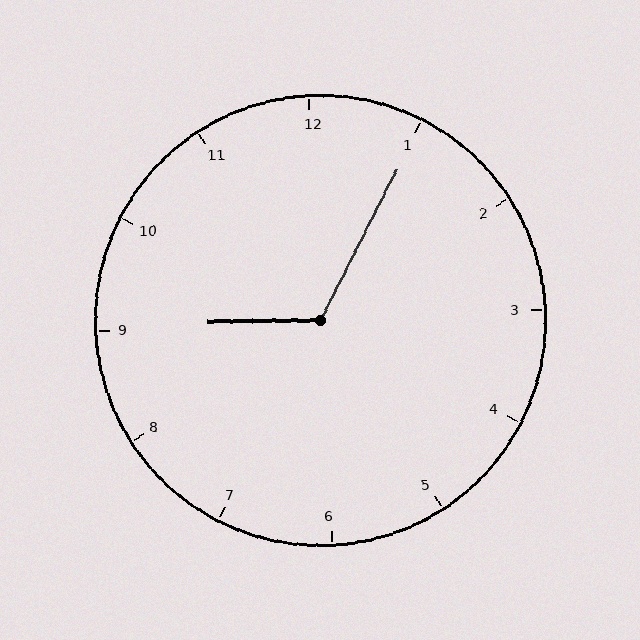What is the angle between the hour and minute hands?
Approximately 118 degrees.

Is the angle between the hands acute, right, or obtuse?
It is obtuse.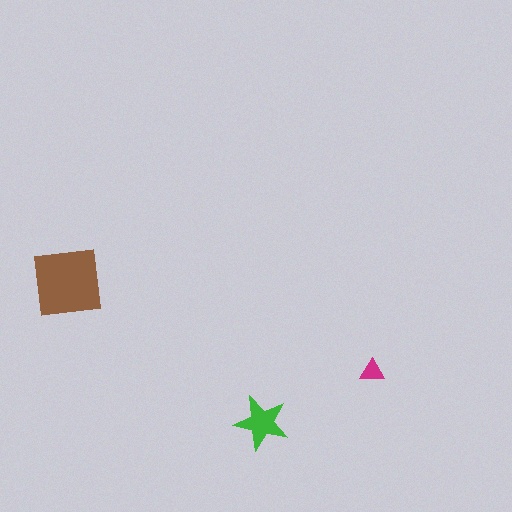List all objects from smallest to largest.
The magenta triangle, the green star, the brown square.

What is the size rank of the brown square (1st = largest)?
1st.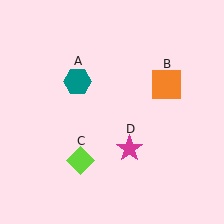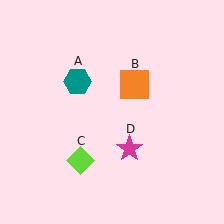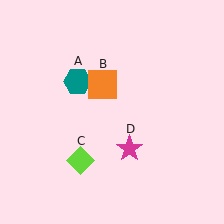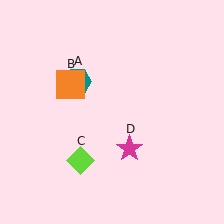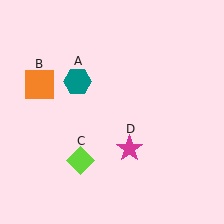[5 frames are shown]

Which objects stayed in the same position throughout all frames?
Teal hexagon (object A) and lime diamond (object C) and magenta star (object D) remained stationary.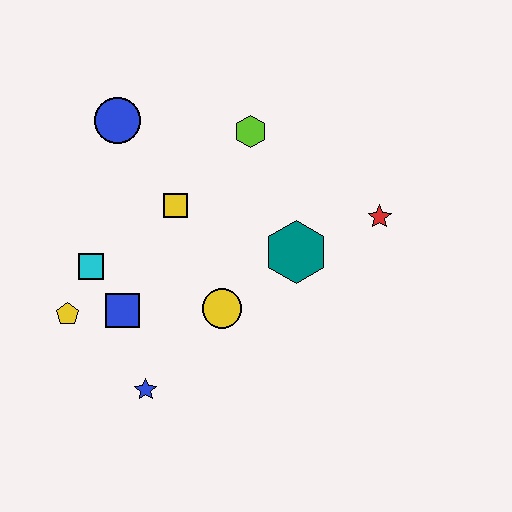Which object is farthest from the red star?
The yellow pentagon is farthest from the red star.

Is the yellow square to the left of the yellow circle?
Yes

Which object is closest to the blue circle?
The yellow square is closest to the blue circle.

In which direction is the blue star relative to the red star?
The blue star is to the left of the red star.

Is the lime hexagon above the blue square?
Yes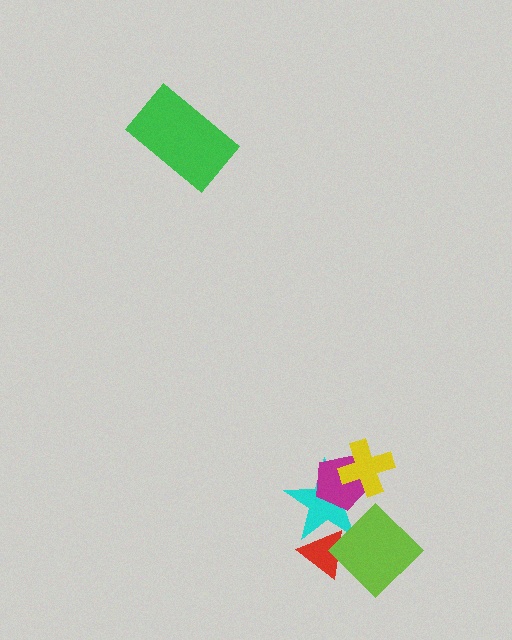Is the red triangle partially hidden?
Yes, it is partially covered by another shape.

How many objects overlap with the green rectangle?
0 objects overlap with the green rectangle.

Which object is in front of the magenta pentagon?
The yellow cross is in front of the magenta pentagon.